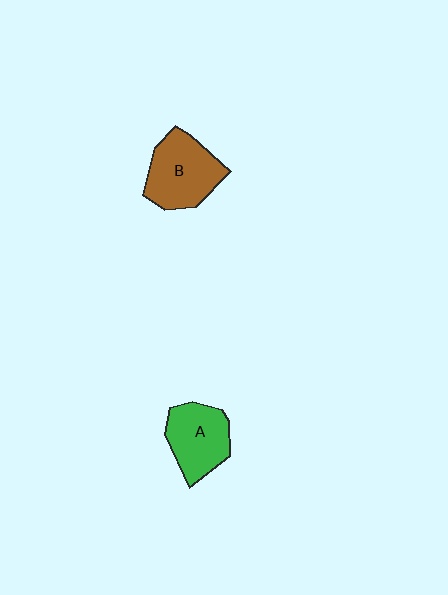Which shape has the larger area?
Shape B (brown).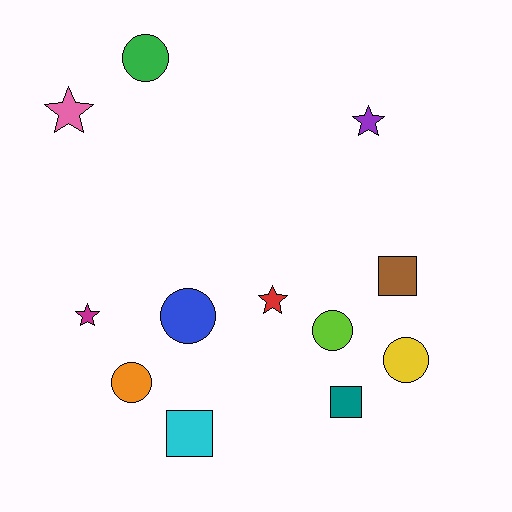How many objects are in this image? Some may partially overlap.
There are 12 objects.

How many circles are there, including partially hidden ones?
There are 5 circles.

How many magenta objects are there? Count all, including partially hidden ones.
There is 1 magenta object.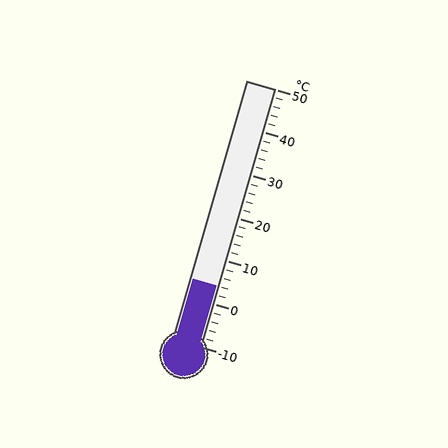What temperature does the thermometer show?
The thermometer shows approximately 4°C.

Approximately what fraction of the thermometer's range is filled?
The thermometer is filled to approximately 25% of its range.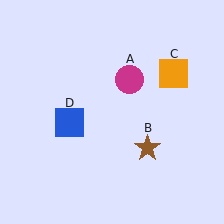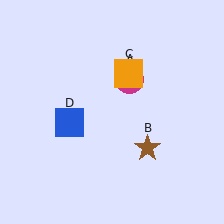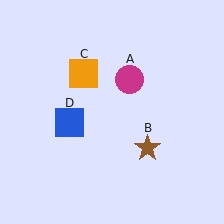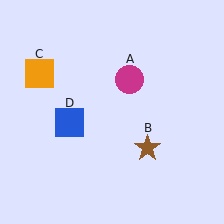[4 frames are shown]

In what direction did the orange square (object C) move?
The orange square (object C) moved left.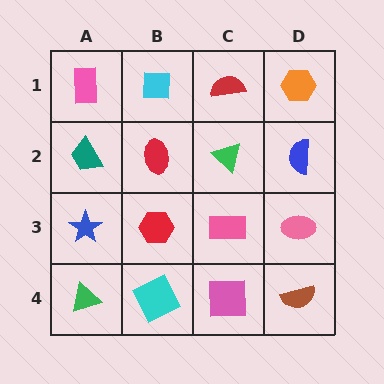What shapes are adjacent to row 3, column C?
A green triangle (row 2, column C), a pink square (row 4, column C), a red hexagon (row 3, column B), a pink ellipse (row 3, column D).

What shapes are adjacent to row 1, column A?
A teal trapezoid (row 2, column A), a cyan square (row 1, column B).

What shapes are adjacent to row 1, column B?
A red ellipse (row 2, column B), a pink rectangle (row 1, column A), a red semicircle (row 1, column C).